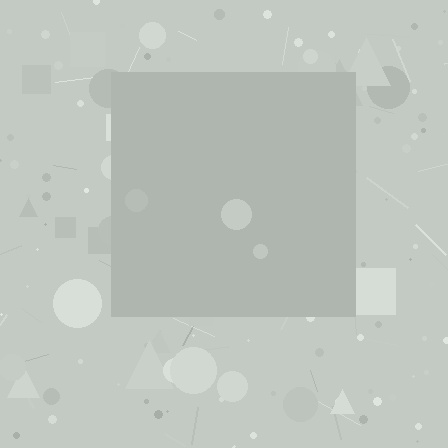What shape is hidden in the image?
A square is hidden in the image.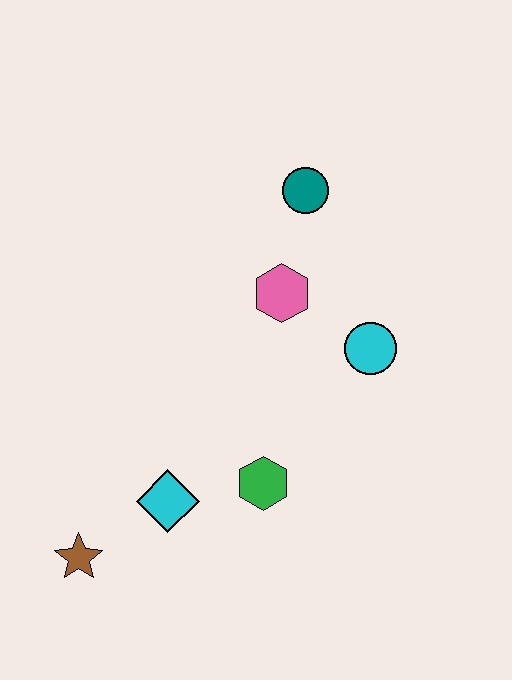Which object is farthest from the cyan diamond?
The teal circle is farthest from the cyan diamond.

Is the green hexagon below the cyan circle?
Yes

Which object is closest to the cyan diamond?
The green hexagon is closest to the cyan diamond.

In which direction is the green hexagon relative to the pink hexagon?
The green hexagon is below the pink hexagon.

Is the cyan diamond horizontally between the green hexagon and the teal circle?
No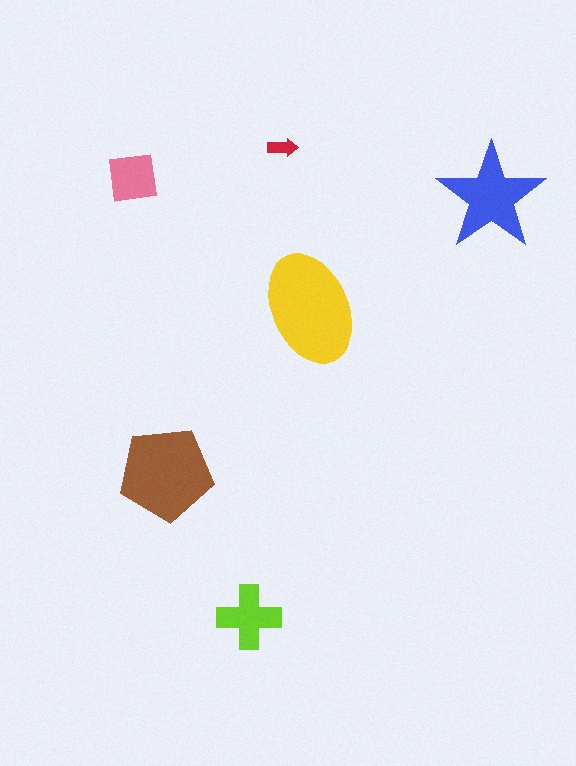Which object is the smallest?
The red arrow.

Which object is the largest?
The yellow ellipse.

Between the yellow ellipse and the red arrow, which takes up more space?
The yellow ellipse.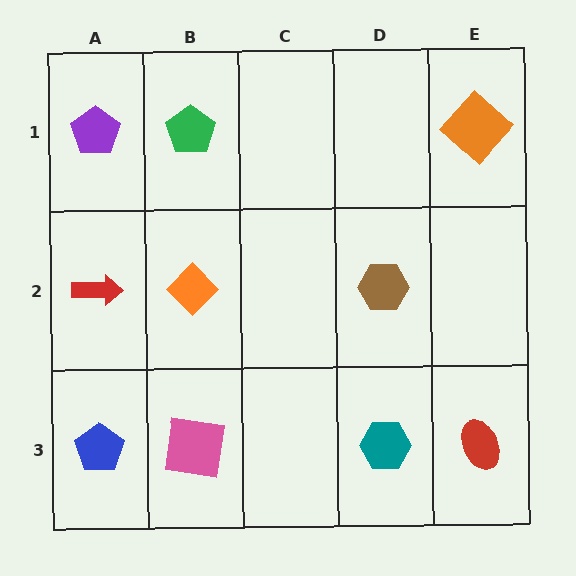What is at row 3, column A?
A blue pentagon.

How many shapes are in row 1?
3 shapes.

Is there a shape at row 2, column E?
No, that cell is empty.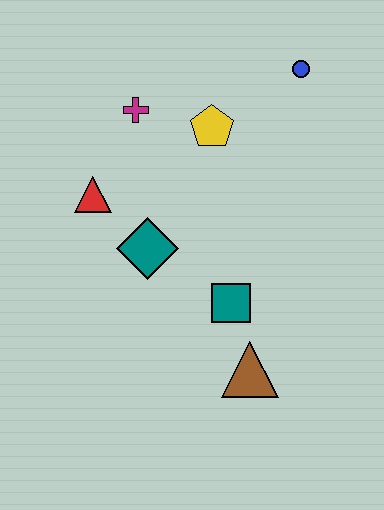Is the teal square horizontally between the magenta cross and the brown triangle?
Yes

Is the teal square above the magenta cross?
No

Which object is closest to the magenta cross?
The yellow pentagon is closest to the magenta cross.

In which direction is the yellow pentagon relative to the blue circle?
The yellow pentagon is to the left of the blue circle.